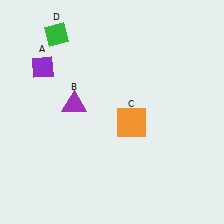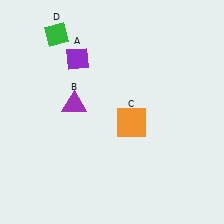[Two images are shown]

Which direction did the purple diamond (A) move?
The purple diamond (A) moved right.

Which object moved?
The purple diamond (A) moved right.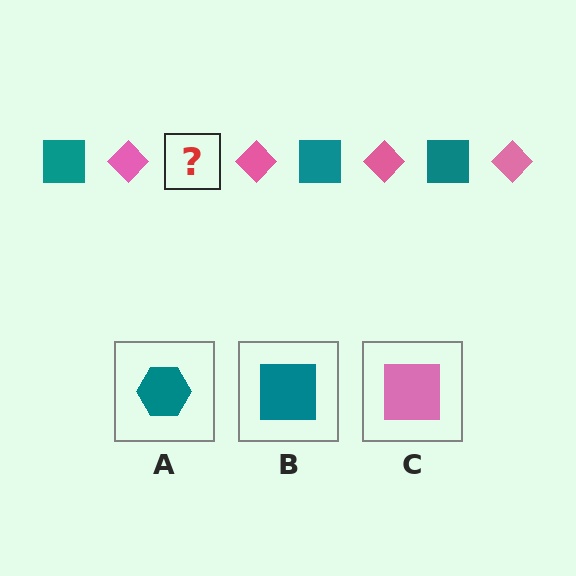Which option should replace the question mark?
Option B.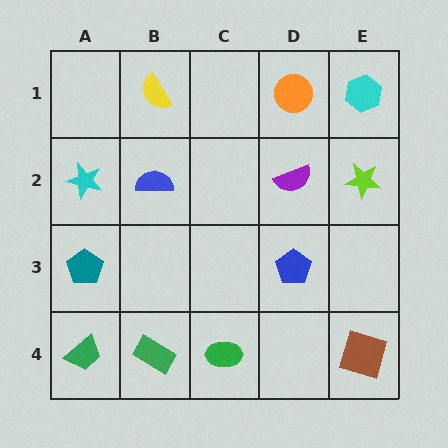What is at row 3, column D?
A blue pentagon.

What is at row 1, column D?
An orange circle.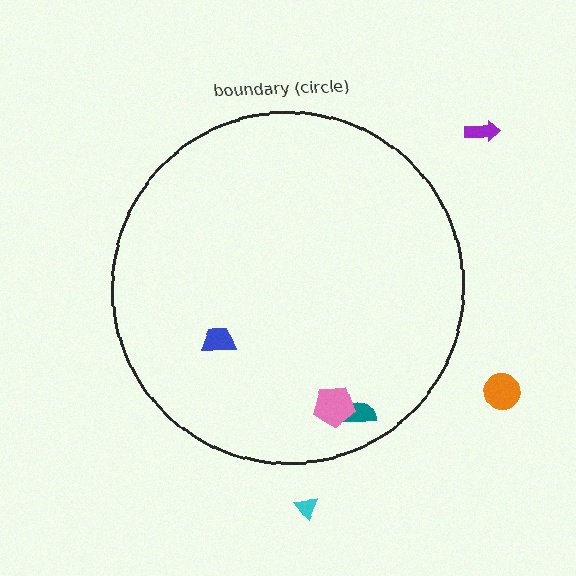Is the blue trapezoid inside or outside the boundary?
Inside.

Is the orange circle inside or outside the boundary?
Outside.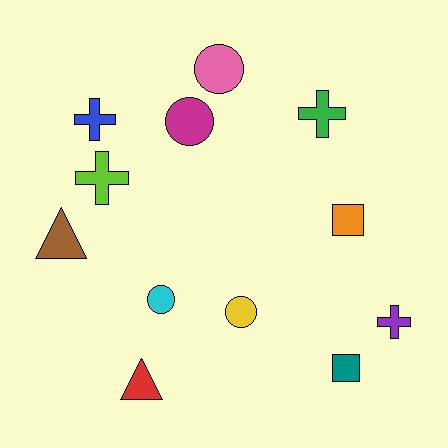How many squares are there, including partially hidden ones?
There are 2 squares.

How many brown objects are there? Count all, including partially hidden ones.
There is 1 brown object.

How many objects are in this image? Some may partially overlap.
There are 12 objects.